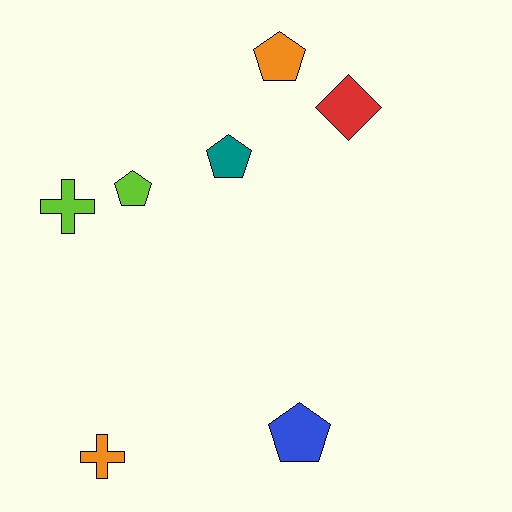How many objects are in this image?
There are 7 objects.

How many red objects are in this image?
There is 1 red object.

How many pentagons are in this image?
There are 4 pentagons.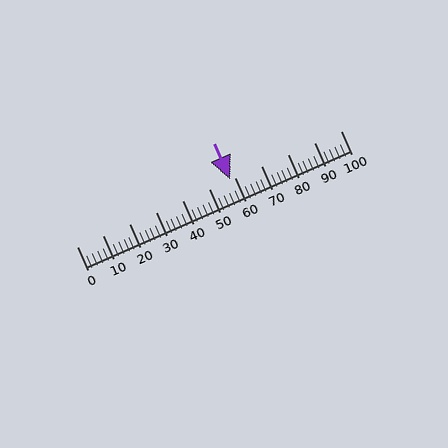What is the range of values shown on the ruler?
The ruler shows values from 0 to 100.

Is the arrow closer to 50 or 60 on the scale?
The arrow is closer to 60.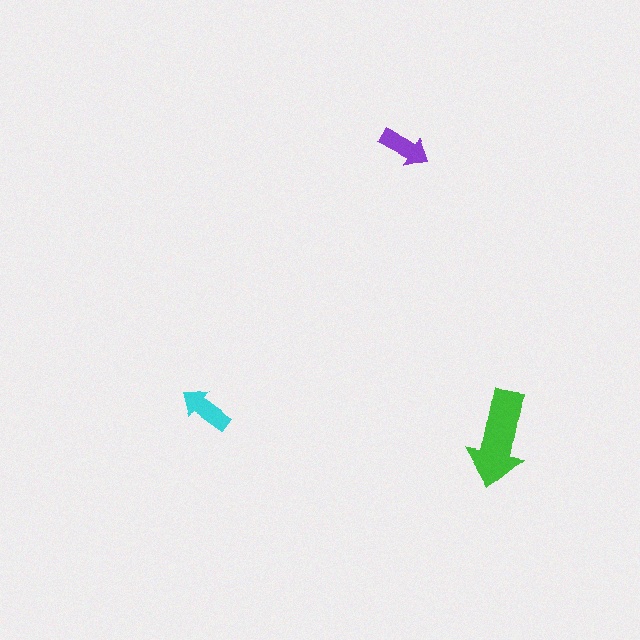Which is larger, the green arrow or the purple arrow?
The green one.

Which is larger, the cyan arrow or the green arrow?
The green one.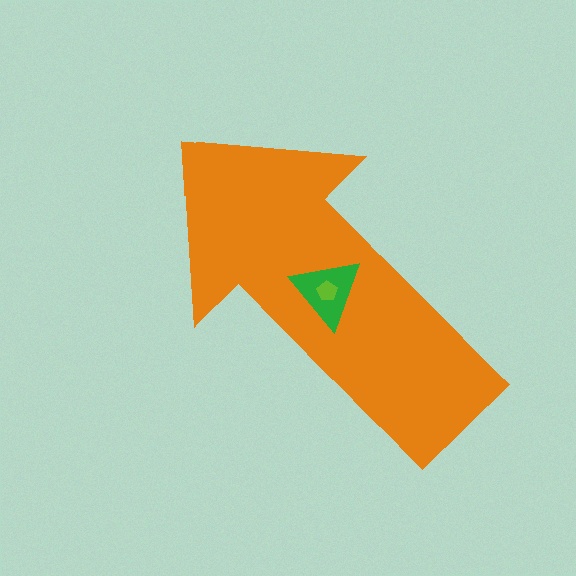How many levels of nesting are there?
3.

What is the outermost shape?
The orange arrow.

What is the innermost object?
The lime pentagon.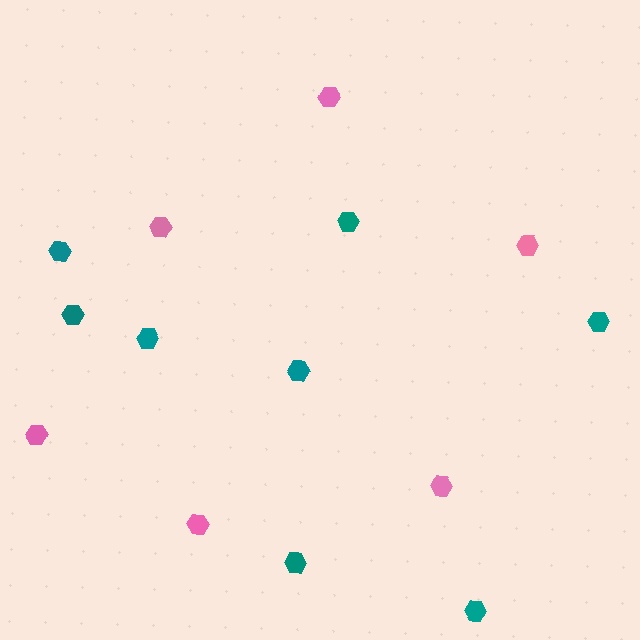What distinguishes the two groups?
There are 2 groups: one group of teal hexagons (8) and one group of pink hexagons (6).